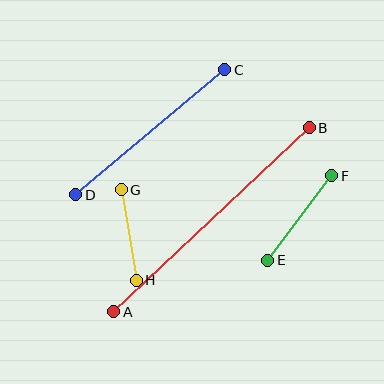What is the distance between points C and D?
The distance is approximately 195 pixels.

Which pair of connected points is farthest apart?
Points A and B are farthest apart.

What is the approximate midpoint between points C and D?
The midpoint is at approximately (150, 132) pixels.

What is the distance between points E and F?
The distance is approximately 106 pixels.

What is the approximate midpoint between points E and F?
The midpoint is at approximately (300, 218) pixels.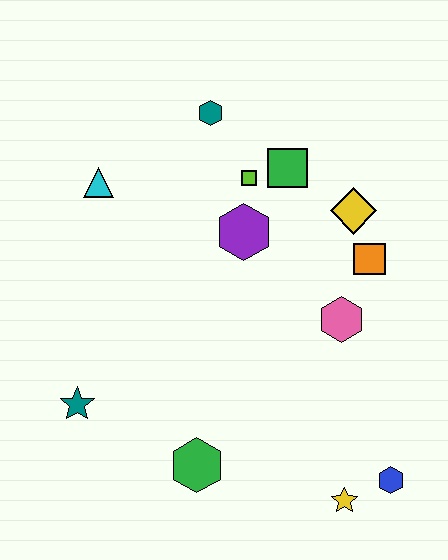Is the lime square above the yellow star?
Yes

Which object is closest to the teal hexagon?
The lime square is closest to the teal hexagon.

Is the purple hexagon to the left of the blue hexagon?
Yes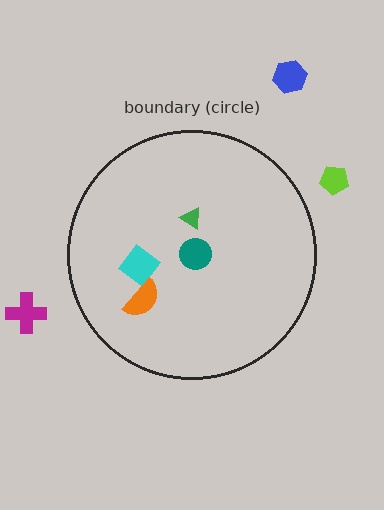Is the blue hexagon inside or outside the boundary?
Outside.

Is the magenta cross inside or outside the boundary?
Outside.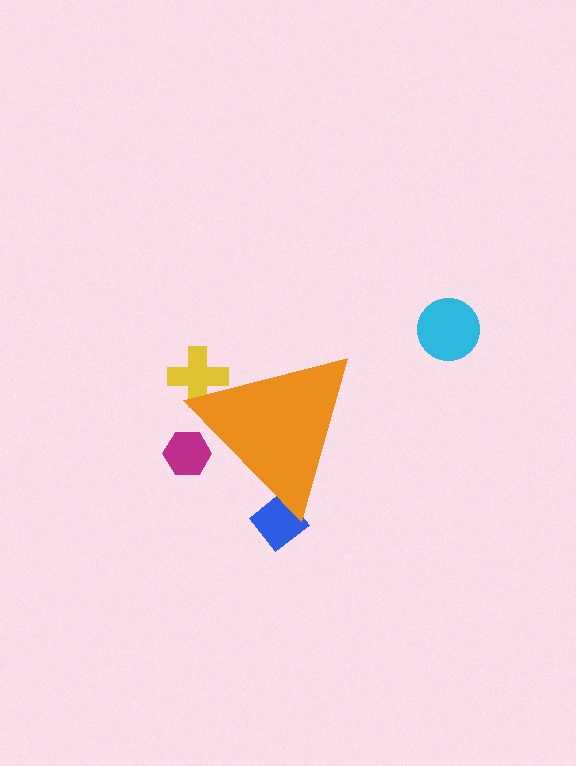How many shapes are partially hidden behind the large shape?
3 shapes are partially hidden.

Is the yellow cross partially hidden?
Yes, the yellow cross is partially hidden behind the orange triangle.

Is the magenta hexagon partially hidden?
Yes, the magenta hexagon is partially hidden behind the orange triangle.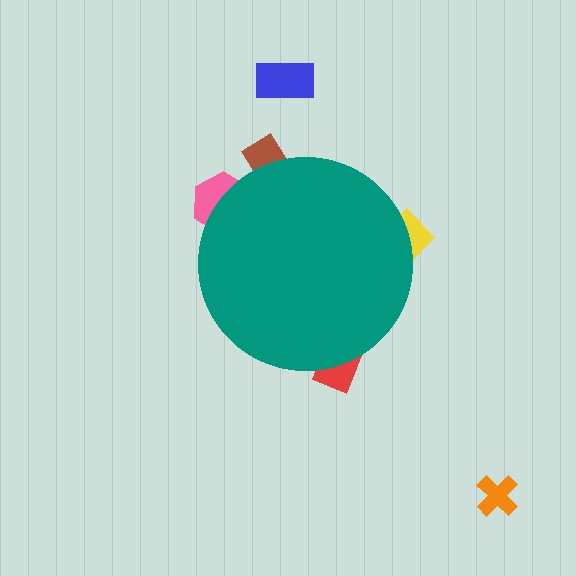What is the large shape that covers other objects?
A teal circle.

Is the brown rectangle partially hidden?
Yes, the brown rectangle is partially hidden behind the teal circle.